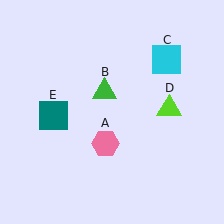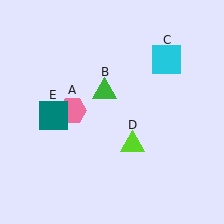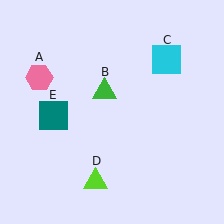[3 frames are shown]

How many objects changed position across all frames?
2 objects changed position: pink hexagon (object A), lime triangle (object D).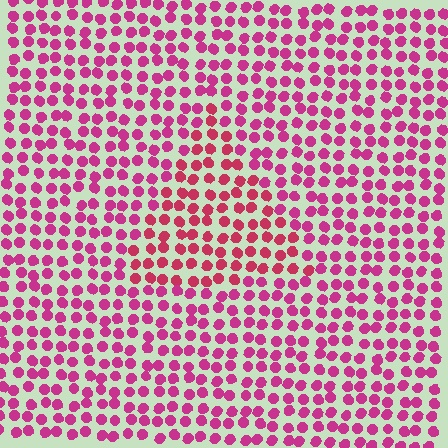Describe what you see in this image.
The image is filled with small magenta elements in a uniform arrangement. A triangle-shaped region is visible where the elements are tinted to a slightly different hue, forming a subtle color boundary.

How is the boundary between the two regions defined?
The boundary is defined purely by a slight shift in hue (about 20 degrees). Spacing, size, and orientation are identical on both sides.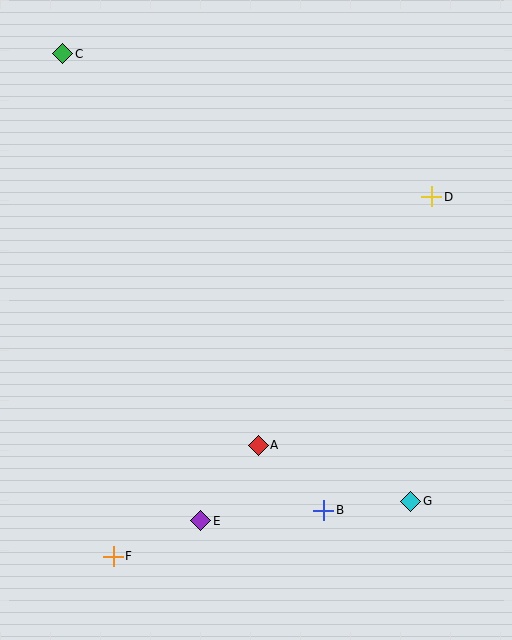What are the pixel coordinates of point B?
Point B is at (324, 510).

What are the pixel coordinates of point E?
Point E is at (201, 521).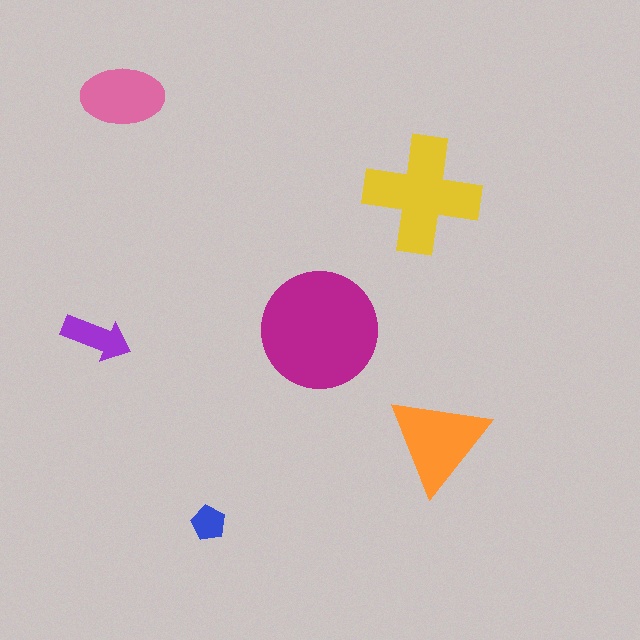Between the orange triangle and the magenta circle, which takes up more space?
The magenta circle.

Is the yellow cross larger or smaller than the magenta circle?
Smaller.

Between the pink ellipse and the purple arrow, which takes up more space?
The pink ellipse.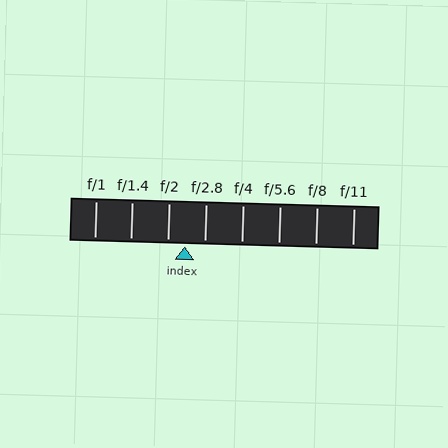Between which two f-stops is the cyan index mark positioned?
The index mark is between f/2 and f/2.8.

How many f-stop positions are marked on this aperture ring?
There are 8 f-stop positions marked.